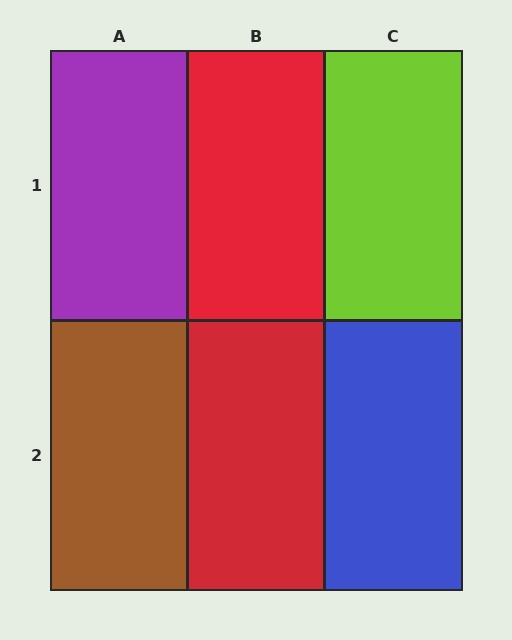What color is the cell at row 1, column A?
Purple.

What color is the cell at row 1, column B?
Red.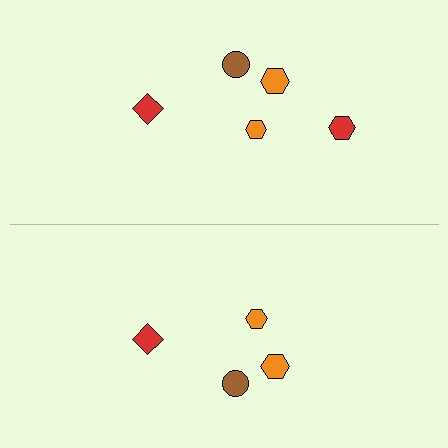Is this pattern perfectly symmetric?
No, the pattern is not perfectly symmetric. A red hexagon is missing from the bottom side.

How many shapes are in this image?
There are 9 shapes in this image.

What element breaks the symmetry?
A red hexagon is missing from the bottom side.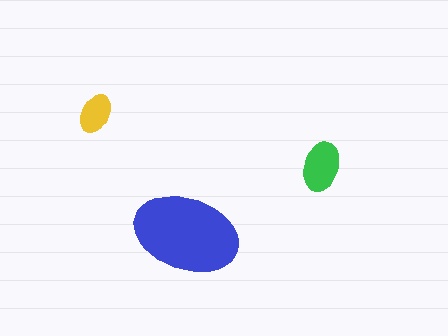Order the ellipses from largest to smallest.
the blue one, the green one, the yellow one.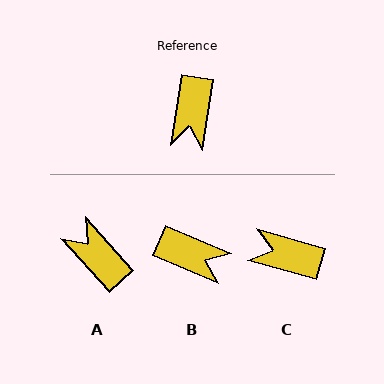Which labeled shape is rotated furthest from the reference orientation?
A, about 128 degrees away.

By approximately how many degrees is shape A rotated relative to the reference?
Approximately 128 degrees clockwise.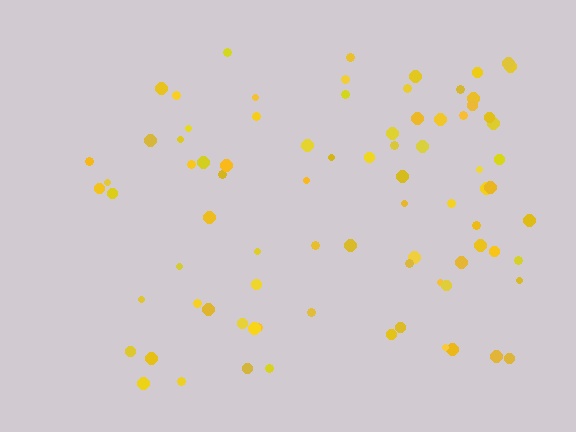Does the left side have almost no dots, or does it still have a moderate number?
Still a moderate number, just noticeably fewer than the right.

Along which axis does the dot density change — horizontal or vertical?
Horizontal.